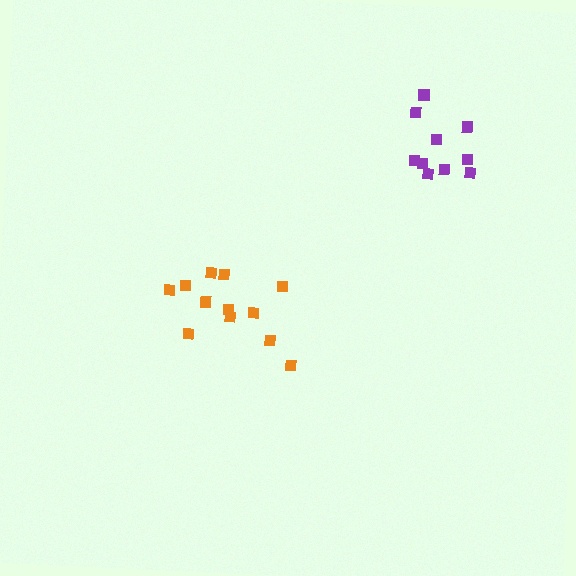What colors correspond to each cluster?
The clusters are colored: orange, purple.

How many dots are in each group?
Group 1: 12 dots, Group 2: 10 dots (22 total).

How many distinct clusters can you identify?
There are 2 distinct clusters.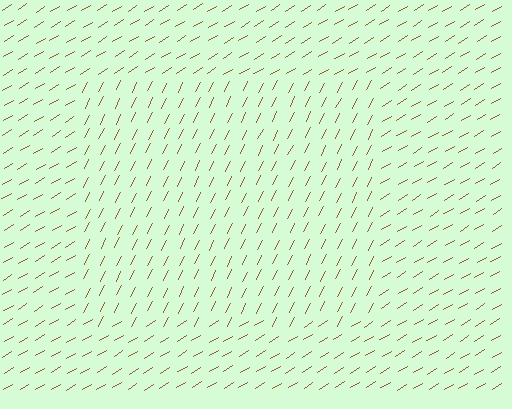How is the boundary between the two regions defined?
The boundary is defined purely by a change in line orientation (approximately 32 degrees difference). All lines are the same color and thickness.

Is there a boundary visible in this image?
Yes, there is a texture boundary formed by a change in line orientation.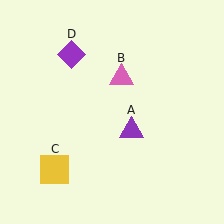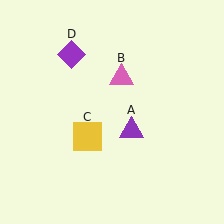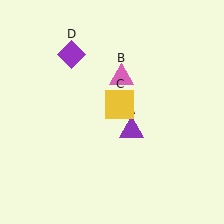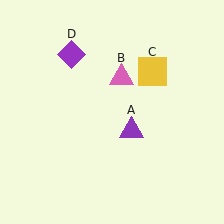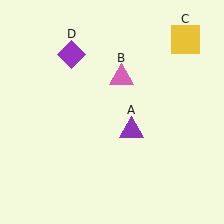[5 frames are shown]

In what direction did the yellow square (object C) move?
The yellow square (object C) moved up and to the right.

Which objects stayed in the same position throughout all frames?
Purple triangle (object A) and pink triangle (object B) and purple diamond (object D) remained stationary.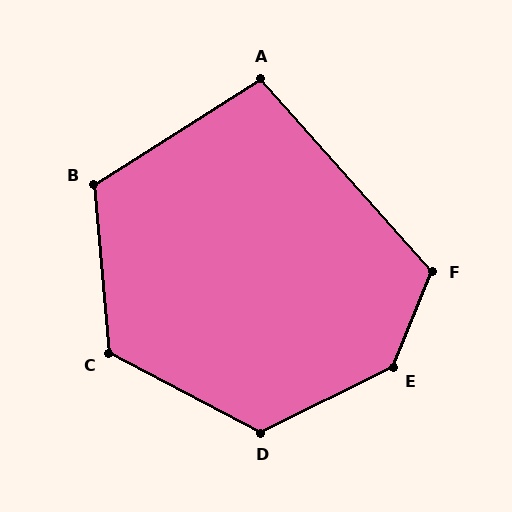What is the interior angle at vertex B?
Approximately 117 degrees (obtuse).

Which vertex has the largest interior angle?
E, at approximately 138 degrees.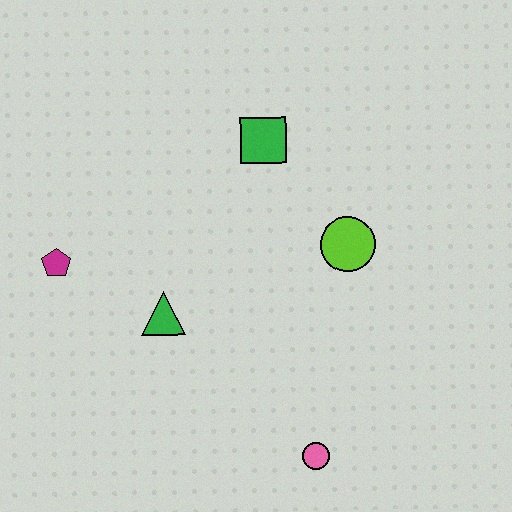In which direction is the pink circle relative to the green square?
The pink circle is below the green square.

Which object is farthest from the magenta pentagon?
The pink circle is farthest from the magenta pentagon.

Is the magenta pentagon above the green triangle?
Yes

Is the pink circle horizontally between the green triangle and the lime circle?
Yes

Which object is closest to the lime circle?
The green square is closest to the lime circle.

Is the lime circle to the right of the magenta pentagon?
Yes